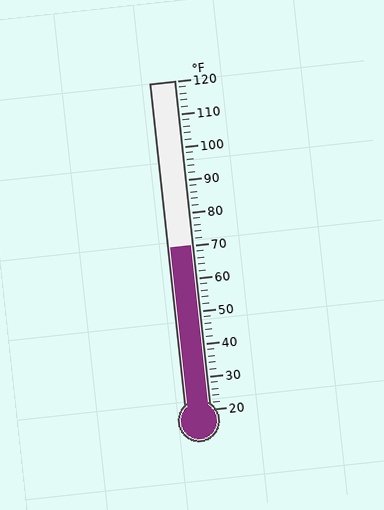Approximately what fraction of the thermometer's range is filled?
The thermometer is filled to approximately 50% of its range.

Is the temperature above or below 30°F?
The temperature is above 30°F.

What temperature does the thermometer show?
The thermometer shows approximately 70°F.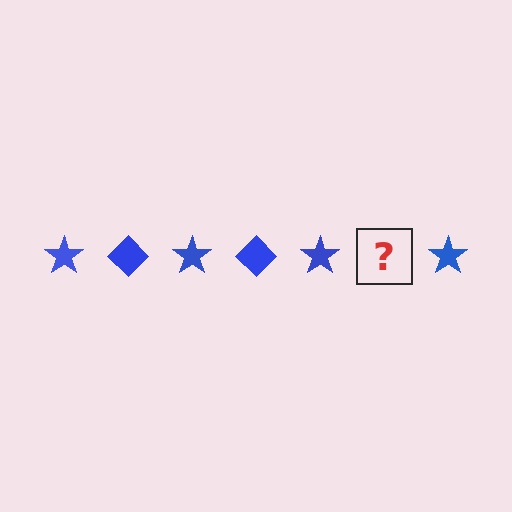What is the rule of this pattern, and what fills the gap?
The rule is that the pattern cycles through star, diamond shapes in blue. The gap should be filled with a blue diamond.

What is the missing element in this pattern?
The missing element is a blue diamond.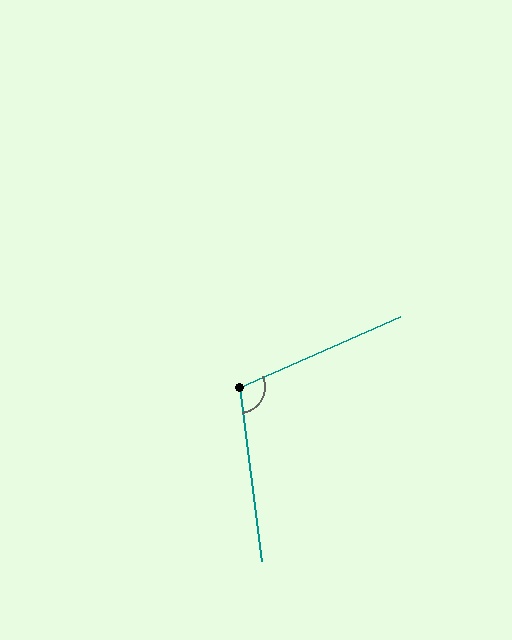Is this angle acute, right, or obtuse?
It is obtuse.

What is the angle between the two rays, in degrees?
Approximately 106 degrees.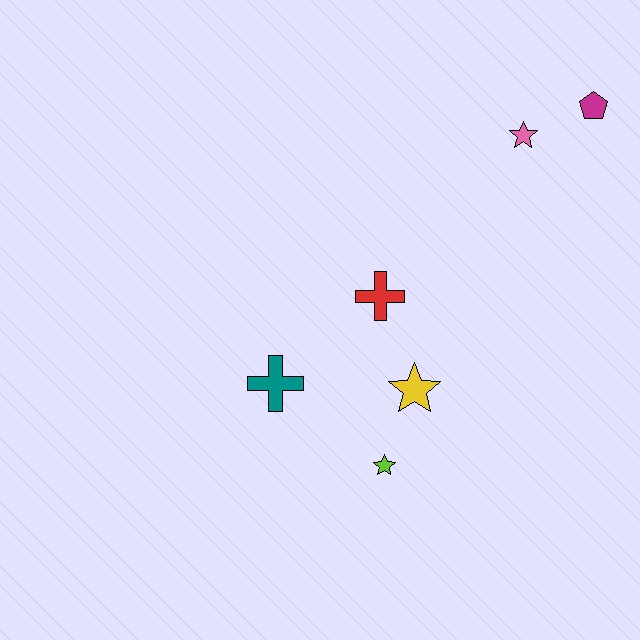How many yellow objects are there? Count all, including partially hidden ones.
There is 1 yellow object.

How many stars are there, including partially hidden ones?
There are 3 stars.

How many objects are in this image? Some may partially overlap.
There are 6 objects.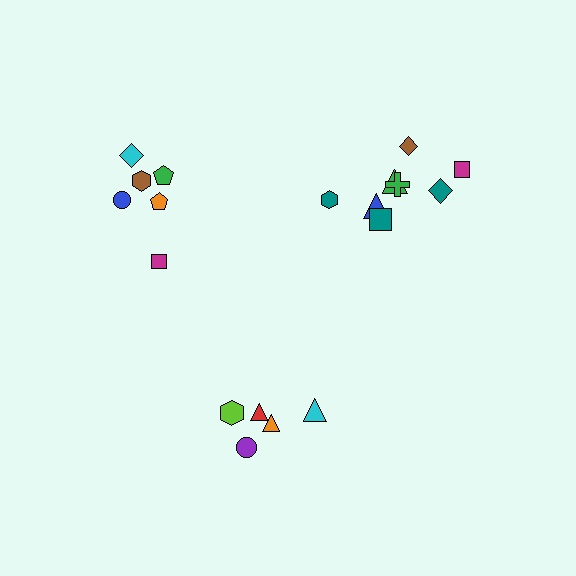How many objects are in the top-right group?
There are 8 objects.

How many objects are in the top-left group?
There are 6 objects.